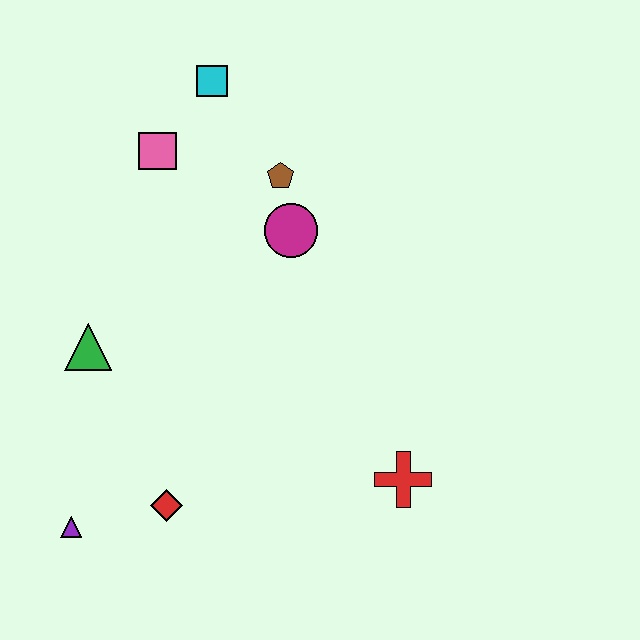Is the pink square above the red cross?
Yes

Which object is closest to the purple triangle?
The red diamond is closest to the purple triangle.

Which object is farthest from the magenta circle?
The purple triangle is farthest from the magenta circle.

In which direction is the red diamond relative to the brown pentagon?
The red diamond is below the brown pentagon.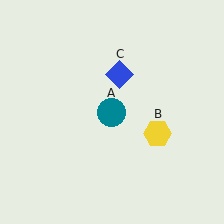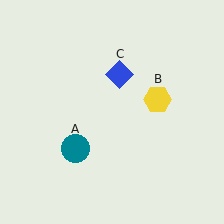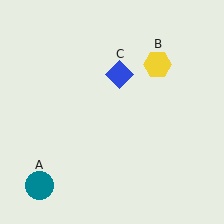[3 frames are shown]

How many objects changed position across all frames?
2 objects changed position: teal circle (object A), yellow hexagon (object B).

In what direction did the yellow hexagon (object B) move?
The yellow hexagon (object B) moved up.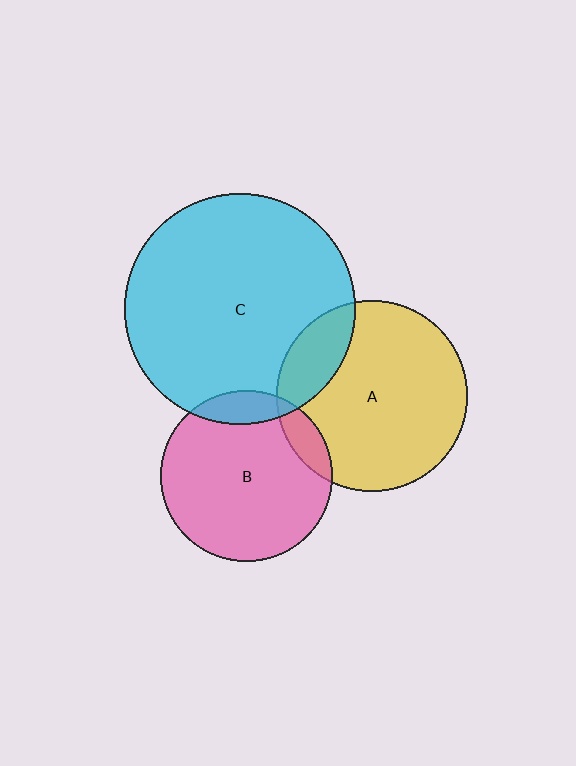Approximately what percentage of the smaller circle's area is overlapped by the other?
Approximately 15%.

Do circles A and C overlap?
Yes.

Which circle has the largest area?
Circle C (cyan).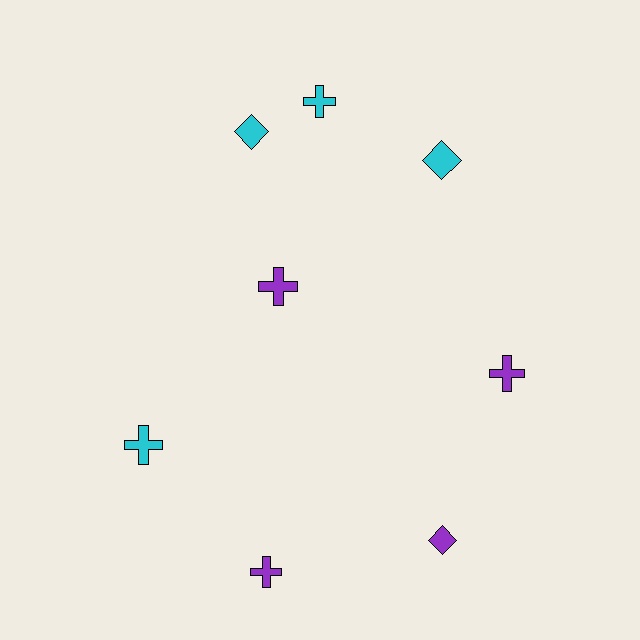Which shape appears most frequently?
Cross, with 5 objects.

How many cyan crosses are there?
There are 2 cyan crosses.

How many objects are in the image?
There are 8 objects.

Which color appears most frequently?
Purple, with 4 objects.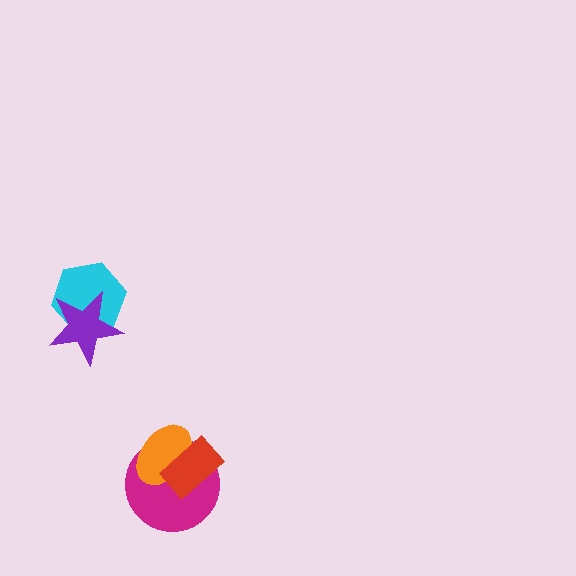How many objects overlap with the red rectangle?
2 objects overlap with the red rectangle.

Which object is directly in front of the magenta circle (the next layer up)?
The orange ellipse is directly in front of the magenta circle.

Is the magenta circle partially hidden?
Yes, it is partially covered by another shape.